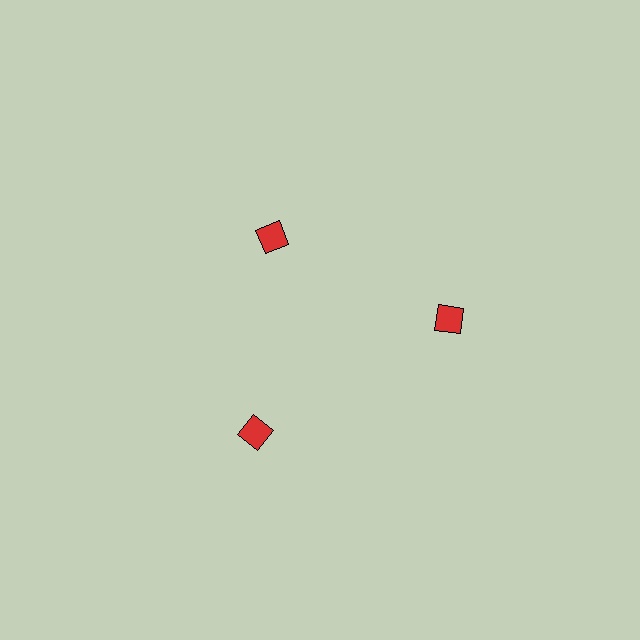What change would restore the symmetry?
The symmetry would be restored by moving it outward, back onto the ring so that all 3 squares sit at equal angles and equal distance from the center.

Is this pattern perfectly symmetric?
No. The 3 red squares are arranged in a ring, but one element near the 11 o'clock position is pulled inward toward the center, breaking the 3-fold rotational symmetry.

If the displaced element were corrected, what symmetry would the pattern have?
It would have 3-fold rotational symmetry — the pattern would map onto itself every 120 degrees.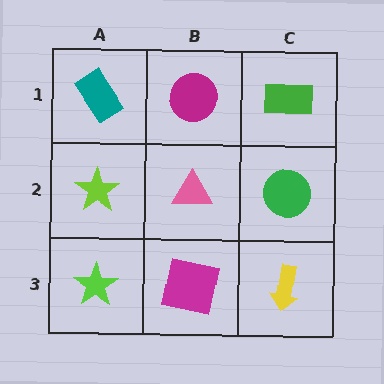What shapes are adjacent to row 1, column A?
A lime star (row 2, column A), a magenta circle (row 1, column B).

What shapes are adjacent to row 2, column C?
A green rectangle (row 1, column C), a yellow arrow (row 3, column C), a pink triangle (row 2, column B).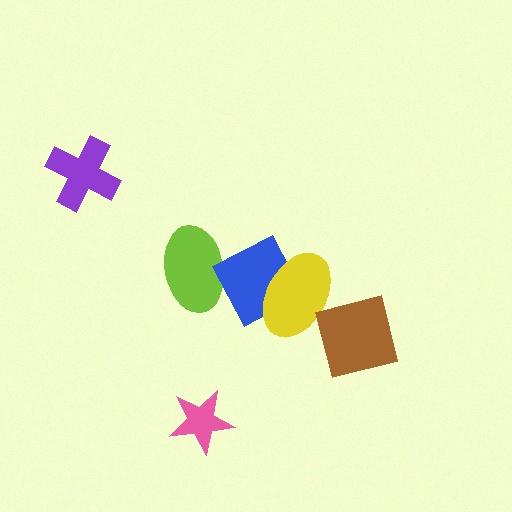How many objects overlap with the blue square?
2 objects overlap with the blue square.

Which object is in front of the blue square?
The yellow ellipse is in front of the blue square.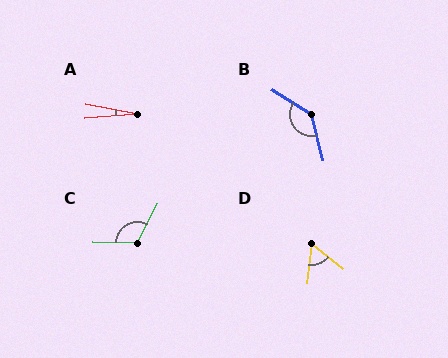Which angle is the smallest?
A, at approximately 15 degrees.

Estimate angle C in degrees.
Approximately 116 degrees.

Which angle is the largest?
B, at approximately 137 degrees.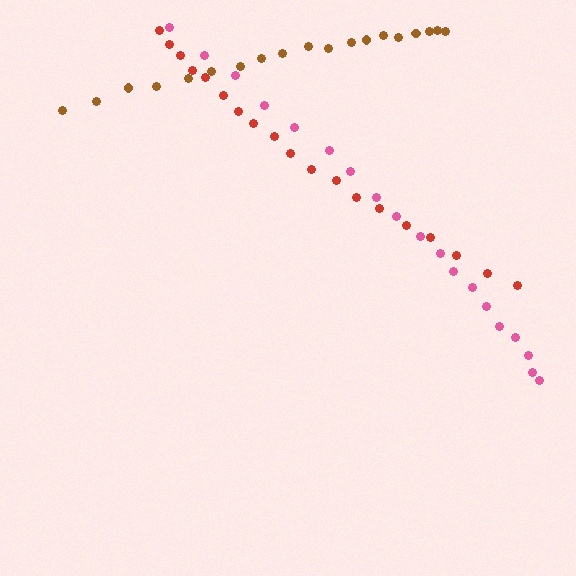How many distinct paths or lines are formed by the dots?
There are 3 distinct paths.